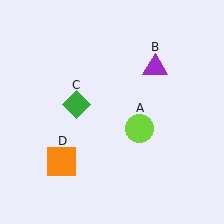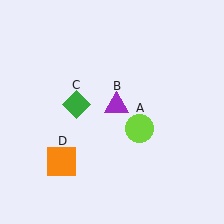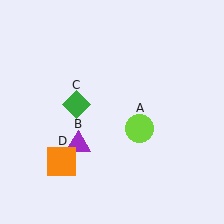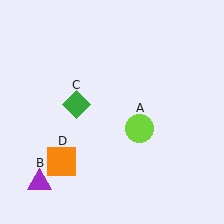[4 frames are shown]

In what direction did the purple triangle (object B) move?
The purple triangle (object B) moved down and to the left.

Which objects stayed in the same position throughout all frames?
Lime circle (object A) and green diamond (object C) and orange square (object D) remained stationary.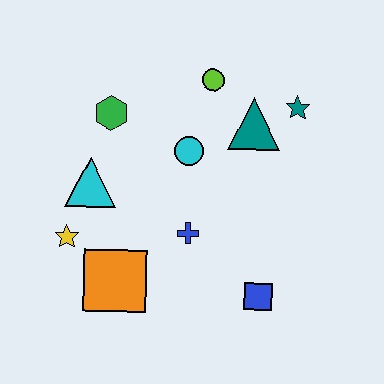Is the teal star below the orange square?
No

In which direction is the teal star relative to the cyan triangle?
The teal star is to the right of the cyan triangle.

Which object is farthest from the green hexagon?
The blue square is farthest from the green hexagon.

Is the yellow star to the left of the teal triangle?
Yes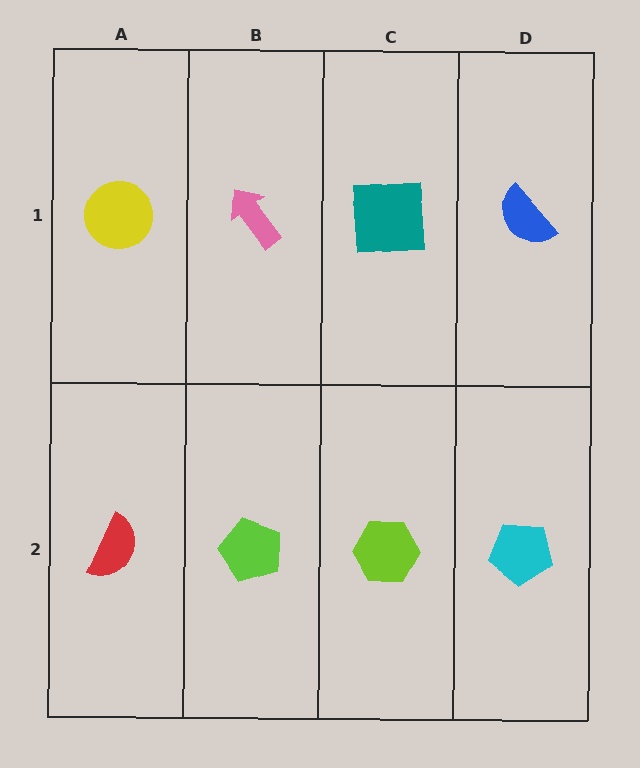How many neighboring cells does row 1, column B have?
3.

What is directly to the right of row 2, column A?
A lime pentagon.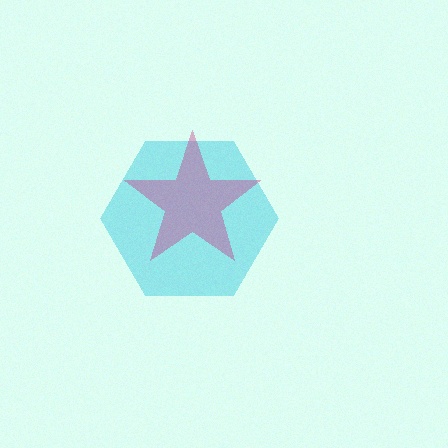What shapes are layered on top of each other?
The layered shapes are: a cyan hexagon, a magenta star.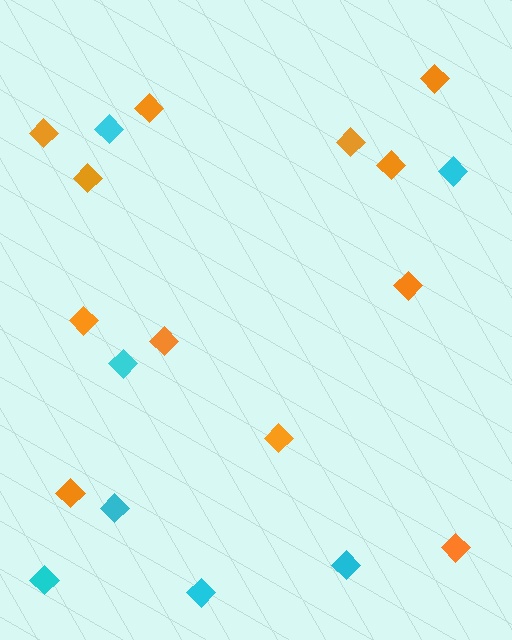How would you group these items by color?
There are 2 groups: one group of cyan diamonds (7) and one group of orange diamonds (12).